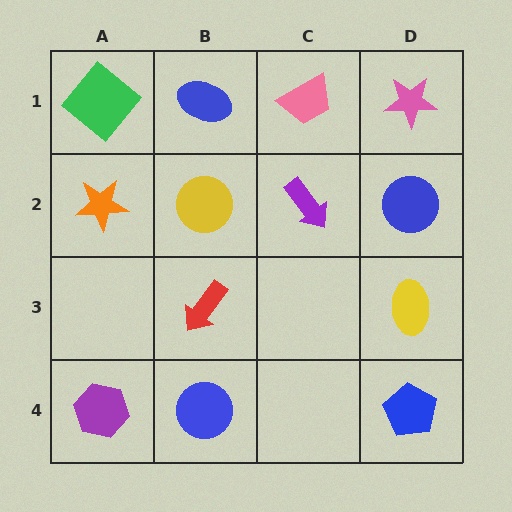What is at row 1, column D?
A pink star.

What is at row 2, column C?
A purple arrow.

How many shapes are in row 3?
2 shapes.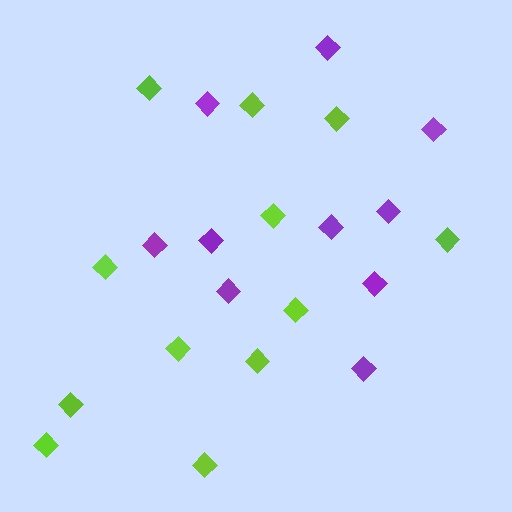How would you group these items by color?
There are 2 groups: one group of lime diamonds (12) and one group of purple diamonds (10).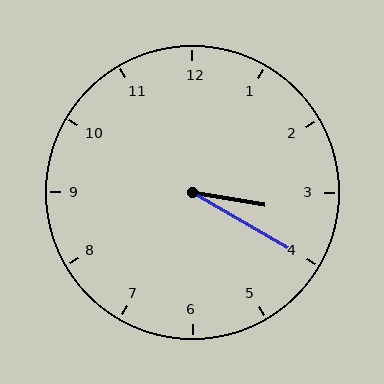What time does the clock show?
3:20.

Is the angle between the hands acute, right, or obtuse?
It is acute.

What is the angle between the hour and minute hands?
Approximately 20 degrees.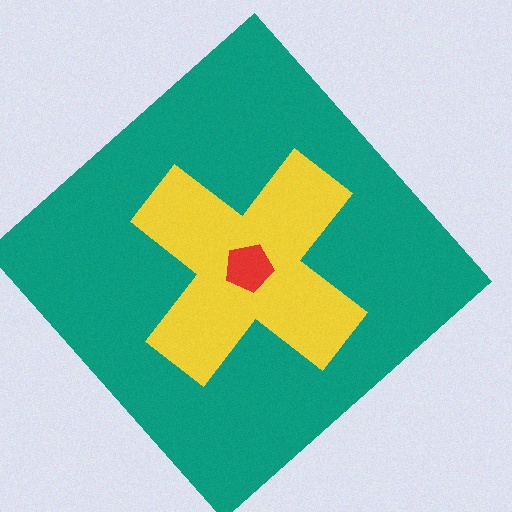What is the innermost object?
The red pentagon.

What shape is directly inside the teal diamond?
The yellow cross.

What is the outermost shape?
The teal diamond.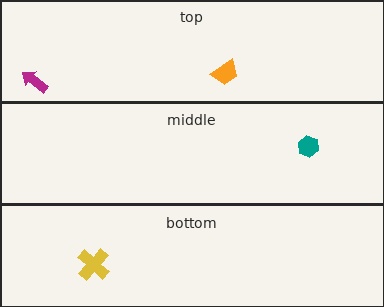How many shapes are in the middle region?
1.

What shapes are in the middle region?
The teal hexagon.